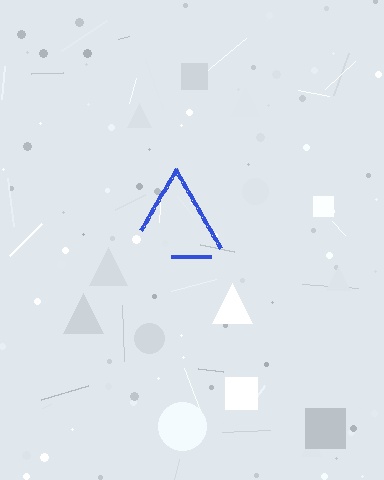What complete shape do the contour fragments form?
The contour fragments form a triangle.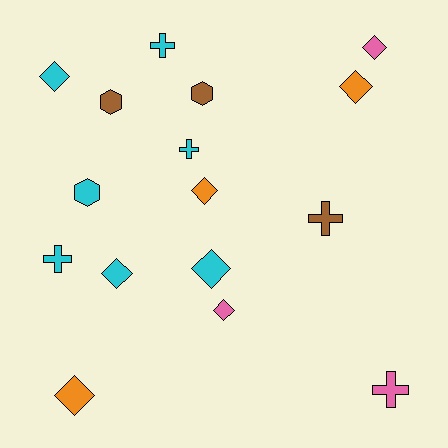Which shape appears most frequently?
Diamond, with 8 objects.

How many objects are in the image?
There are 16 objects.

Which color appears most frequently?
Cyan, with 7 objects.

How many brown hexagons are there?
There are 2 brown hexagons.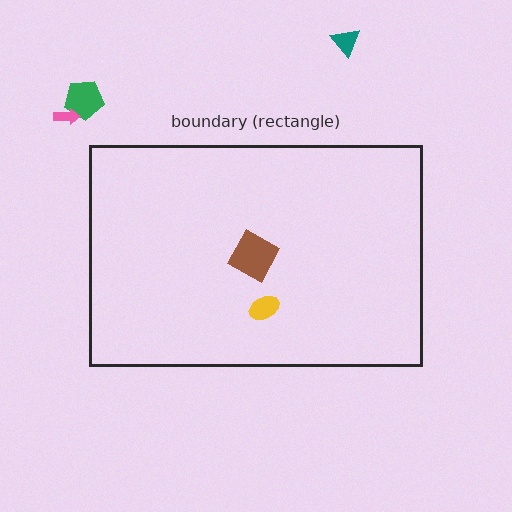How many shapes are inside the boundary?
2 inside, 3 outside.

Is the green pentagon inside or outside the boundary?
Outside.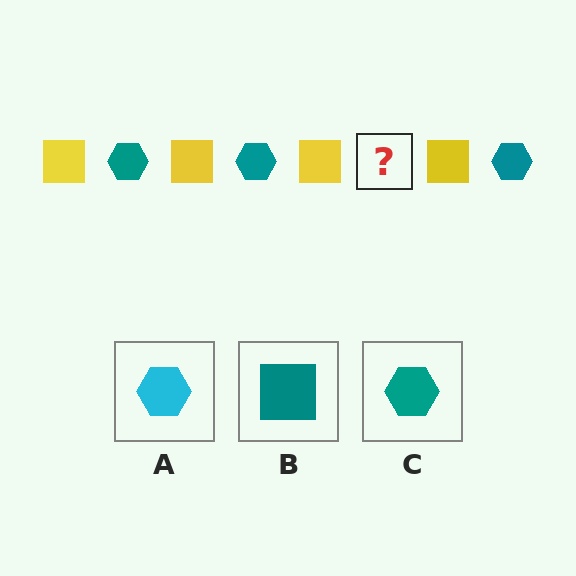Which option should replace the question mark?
Option C.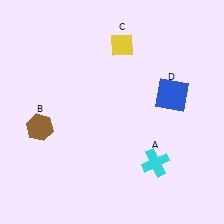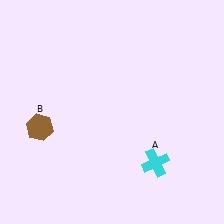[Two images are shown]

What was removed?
The blue square (D), the yellow diamond (C) were removed in Image 2.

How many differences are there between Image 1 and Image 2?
There are 2 differences between the two images.